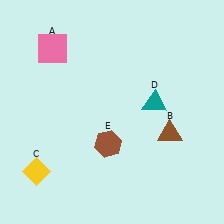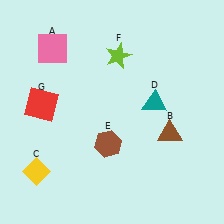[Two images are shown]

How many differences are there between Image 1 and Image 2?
There are 2 differences between the two images.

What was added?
A lime star (F), a red square (G) were added in Image 2.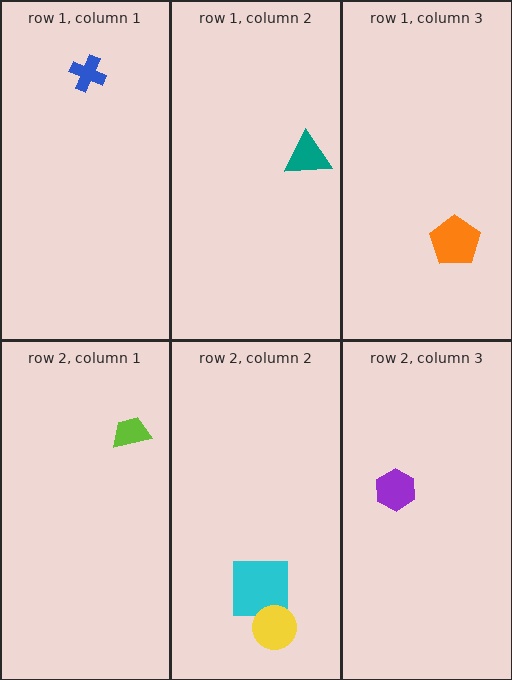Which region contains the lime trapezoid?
The row 2, column 1 region.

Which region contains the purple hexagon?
The row 2, column 3 region.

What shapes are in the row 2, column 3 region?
The purple hexagon.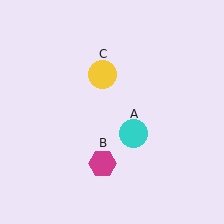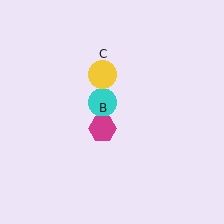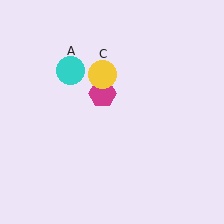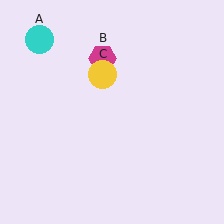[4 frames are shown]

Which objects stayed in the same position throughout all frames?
Yellow circle (object C) remained stationary.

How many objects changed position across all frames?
2 objects changed position: cyan circle (object A), magenta hexagon (object B).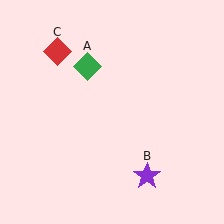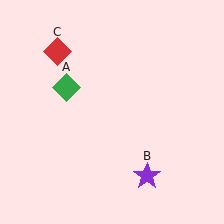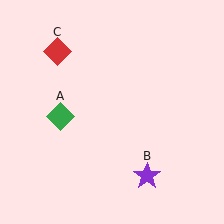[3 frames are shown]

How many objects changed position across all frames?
1 object changed position: green diamond (object A).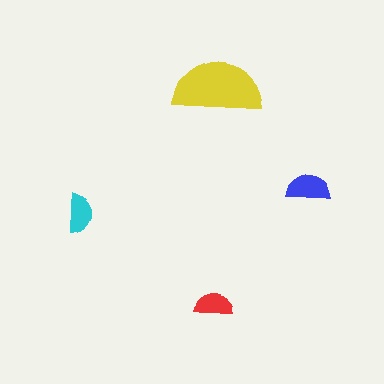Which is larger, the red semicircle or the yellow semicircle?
The yellow one.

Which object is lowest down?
The red semicircle is bottommost.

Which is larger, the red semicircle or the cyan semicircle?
The cyan one.